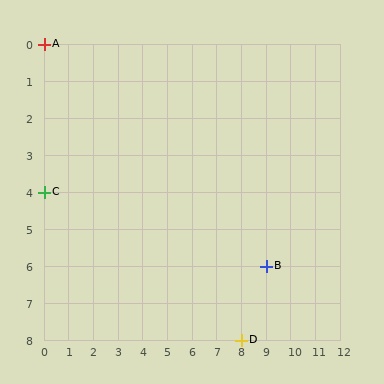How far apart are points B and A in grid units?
Points B and A are 9 columns and 6 rows apart (about 10.8 grid units diagonally).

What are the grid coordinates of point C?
Point C is at grid coordinates (0, 4).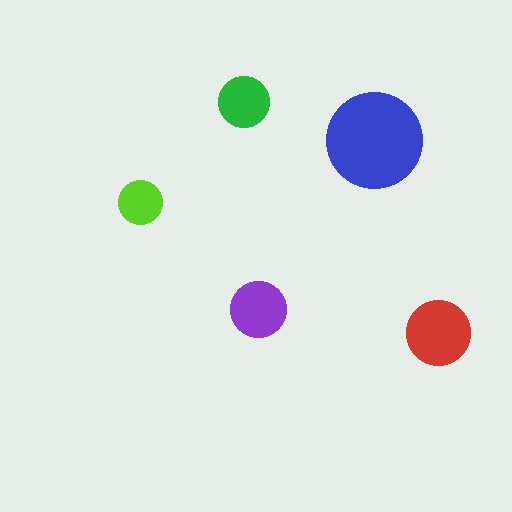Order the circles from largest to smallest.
the blue one, the red one, the purple one, the green one, the lime one.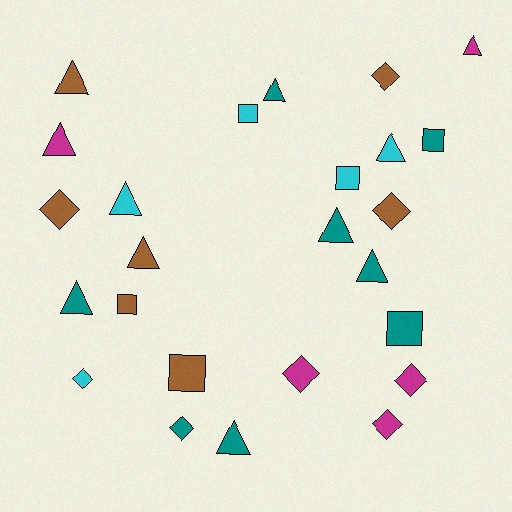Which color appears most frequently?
Teal, with 8 objects.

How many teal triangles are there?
There are 5 teal triangles.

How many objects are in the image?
There are 25 objects.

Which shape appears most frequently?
Triangle, with 11 objects.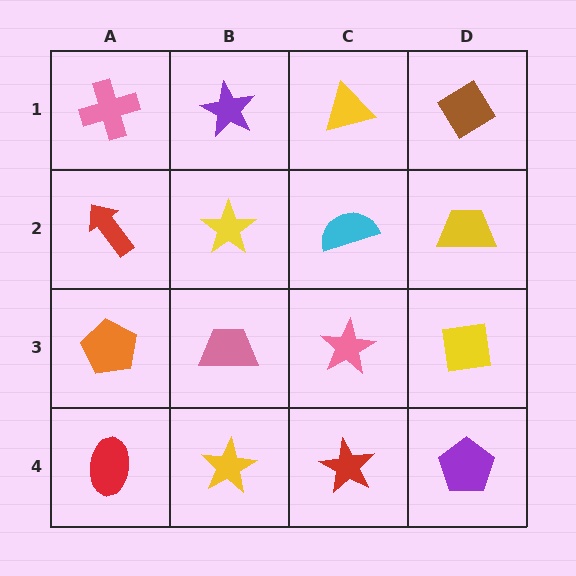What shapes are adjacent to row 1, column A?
A red arrow (row 2, column A), a purple star (row 1, column B).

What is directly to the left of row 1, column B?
A pink cross.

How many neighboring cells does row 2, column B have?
4.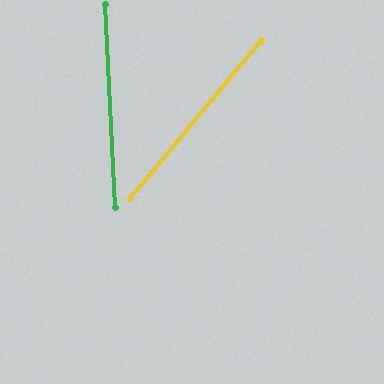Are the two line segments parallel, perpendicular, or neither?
Neither parallel nor perpendicular — they differ by about 43°.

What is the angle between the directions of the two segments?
Approximately 43 degrees.